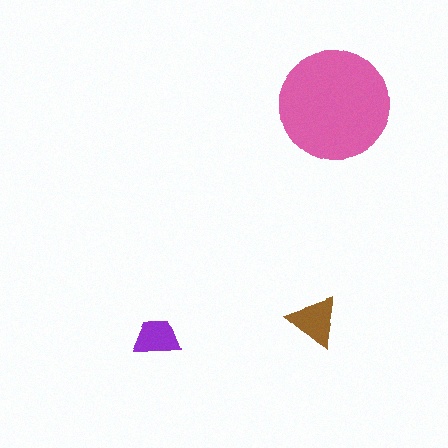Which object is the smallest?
The purple trapezoid.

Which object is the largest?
The pink circle.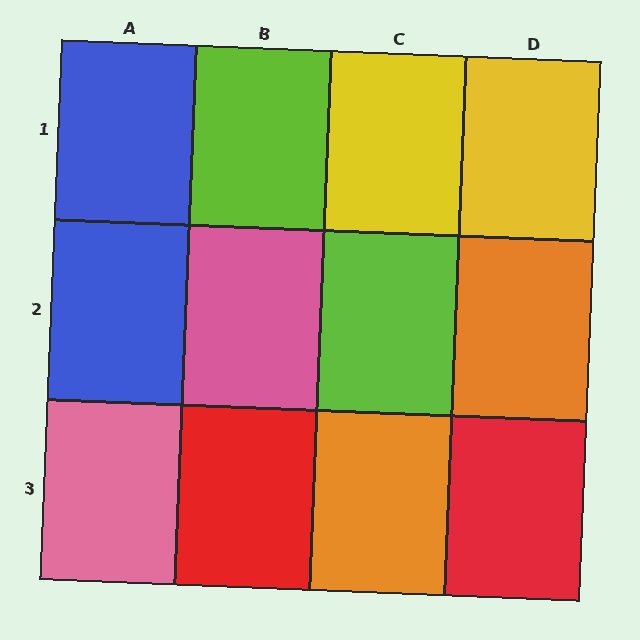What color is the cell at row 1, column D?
Yellow.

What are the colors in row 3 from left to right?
Pink, red, orange, red.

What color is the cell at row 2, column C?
Lime.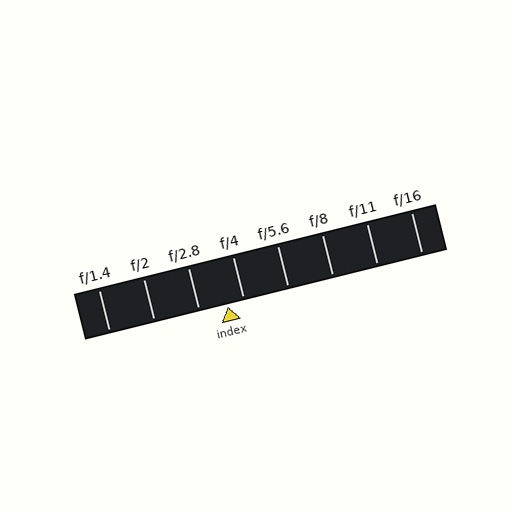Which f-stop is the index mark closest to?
The index mark is closest to f/4.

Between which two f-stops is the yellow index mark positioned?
The index mark is between f/2.8 and f/4.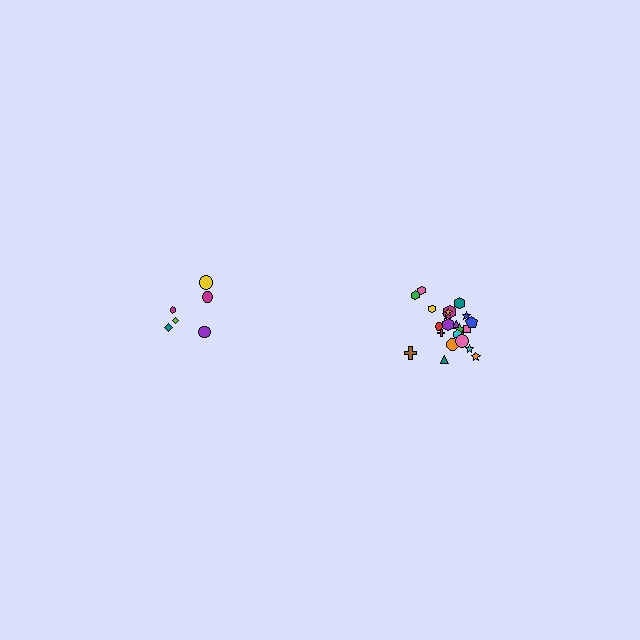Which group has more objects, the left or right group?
The right group.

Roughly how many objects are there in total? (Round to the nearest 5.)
Roughly 30 objects in total.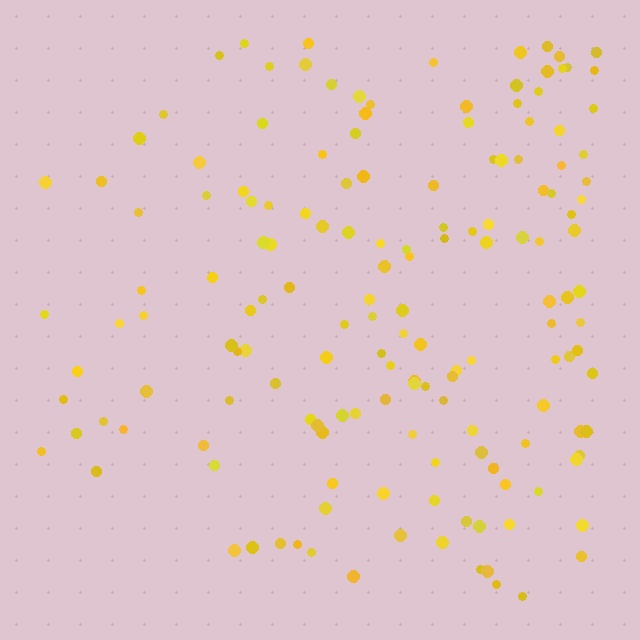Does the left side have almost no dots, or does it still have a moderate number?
Still a moderate number, just noticeably fewer than the right.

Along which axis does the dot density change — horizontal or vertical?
Horizontal.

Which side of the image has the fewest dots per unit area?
The left.